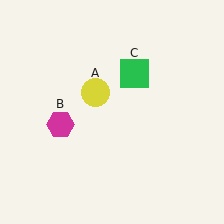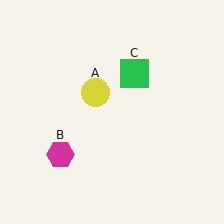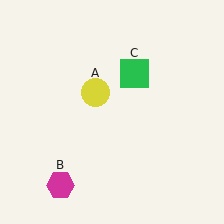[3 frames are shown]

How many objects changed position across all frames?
1 object changed position: magenta hexagon (object B).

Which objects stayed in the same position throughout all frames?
Yellow circle (object A) and green square (object C) remained stationary.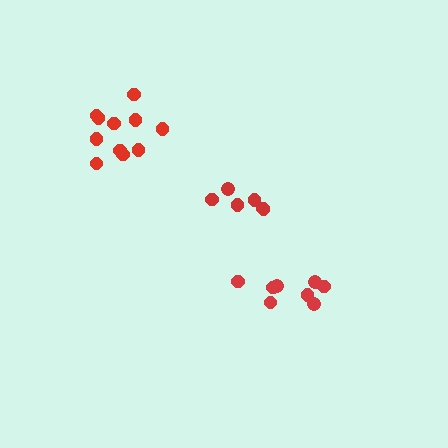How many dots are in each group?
Group 1: 6 dots, Group 2: 11 dots, Group 3: 8 dots (25 total).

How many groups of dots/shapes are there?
There are 3 groups.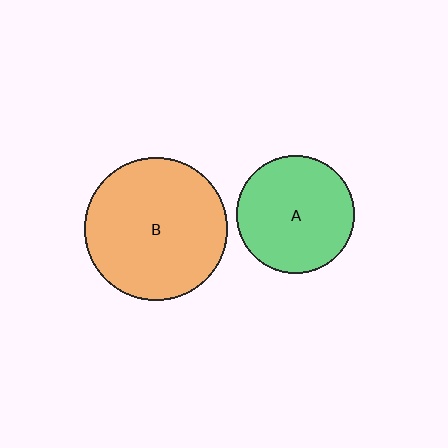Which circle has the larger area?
Circle B (orange).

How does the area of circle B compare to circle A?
Approximately 1.5 times.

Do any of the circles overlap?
No, none of the circles overlap.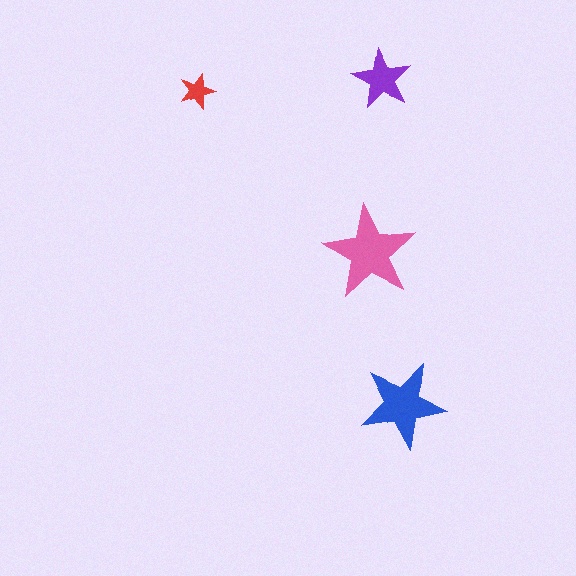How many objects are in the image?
There are 4 objects in the image.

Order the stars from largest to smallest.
the pink one, the blue one, the purple one, the red one.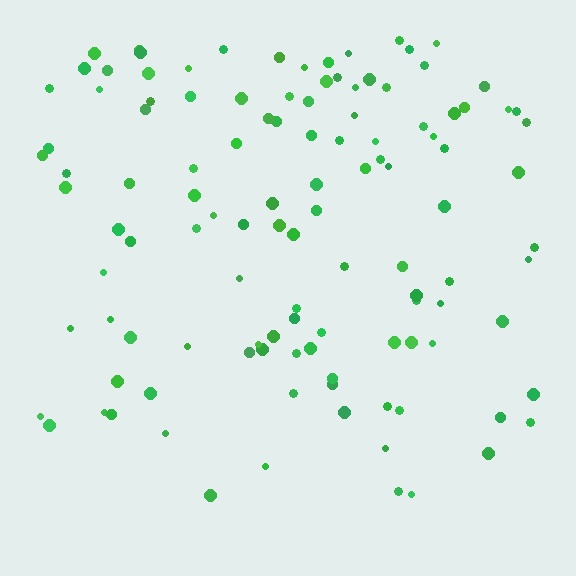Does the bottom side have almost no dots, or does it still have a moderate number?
Still a moderate number, just noticeably fewer than the top.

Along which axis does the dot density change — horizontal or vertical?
Vertical.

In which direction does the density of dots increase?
From bottom to top, with the top side densest.